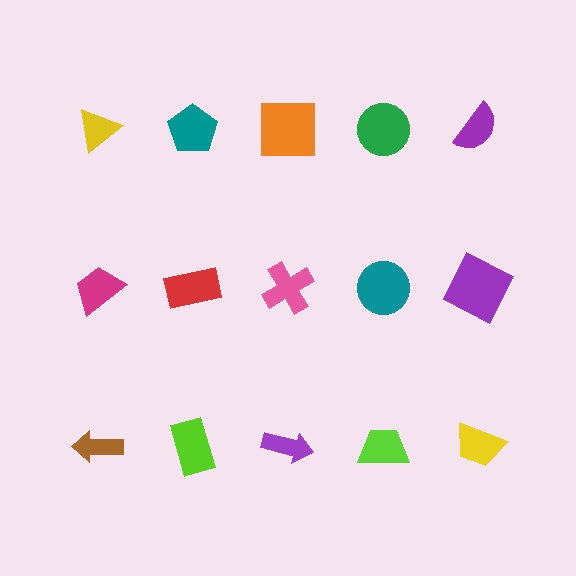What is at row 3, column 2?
A lime rectangle.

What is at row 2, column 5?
A purple square.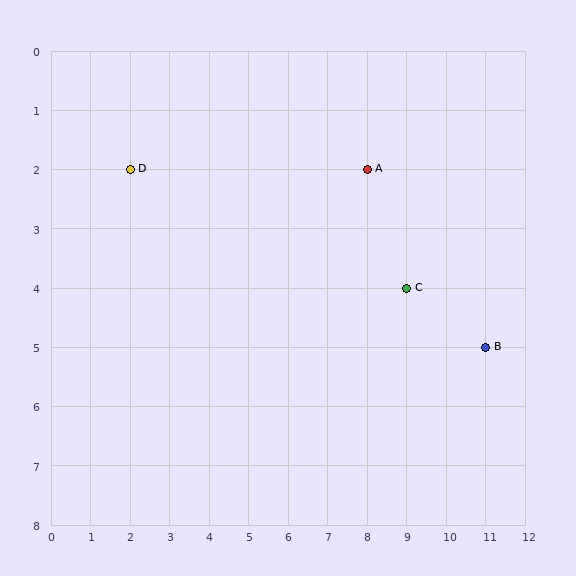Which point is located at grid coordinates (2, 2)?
Point D is at (2, 2).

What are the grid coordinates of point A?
Point A is at grid coordinates (8, 2).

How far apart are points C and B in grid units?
Points C and B are 2 columns and 1 row apart (about 2.2 grid units diagonally).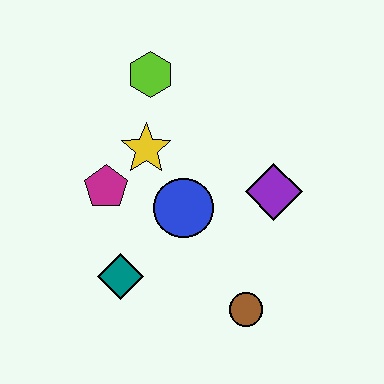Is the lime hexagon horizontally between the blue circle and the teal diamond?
Yes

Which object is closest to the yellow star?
The magenta pentagon is closest to the yellow star.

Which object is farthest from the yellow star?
The brown circle is farthest from the yellow star.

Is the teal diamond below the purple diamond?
Yes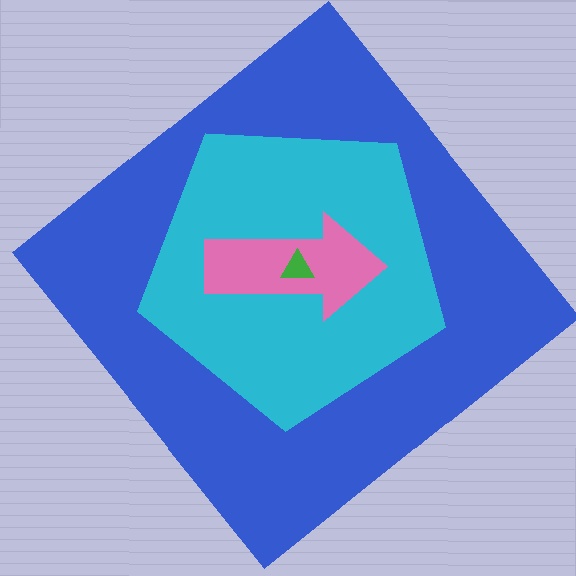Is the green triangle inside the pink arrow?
Yes.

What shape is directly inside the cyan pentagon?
The pink arrow.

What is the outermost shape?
The blue diamond.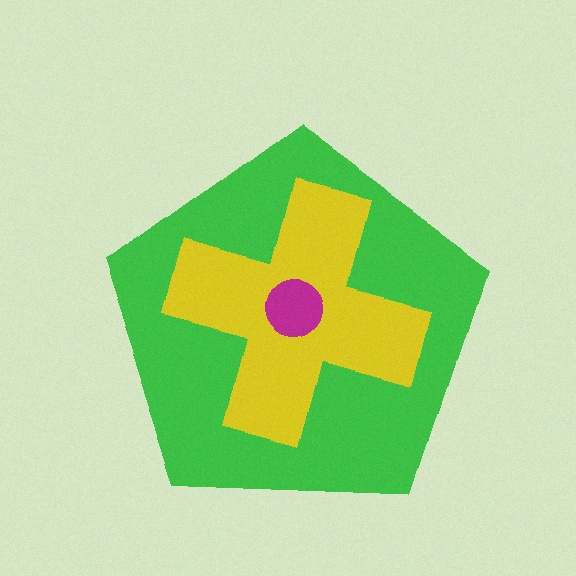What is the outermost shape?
The green pentagon.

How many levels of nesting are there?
3.